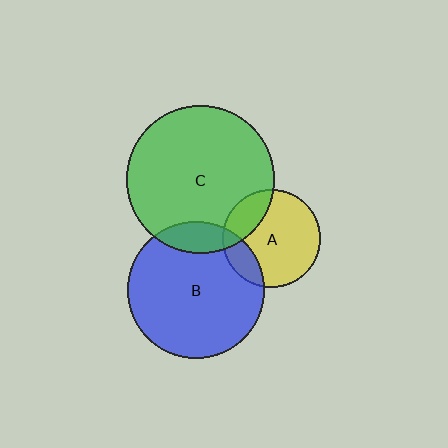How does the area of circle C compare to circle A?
Approximately 2.3 times.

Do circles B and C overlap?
Yes.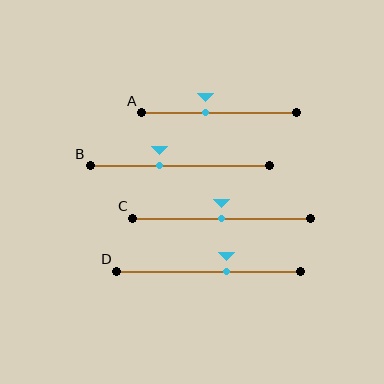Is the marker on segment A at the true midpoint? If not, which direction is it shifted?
No, the marker on segment A is shifted to the left by about 9% of the segment length.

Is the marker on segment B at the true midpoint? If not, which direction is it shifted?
No, the marker on segment B is shifted to the left by about 12% of the segment length.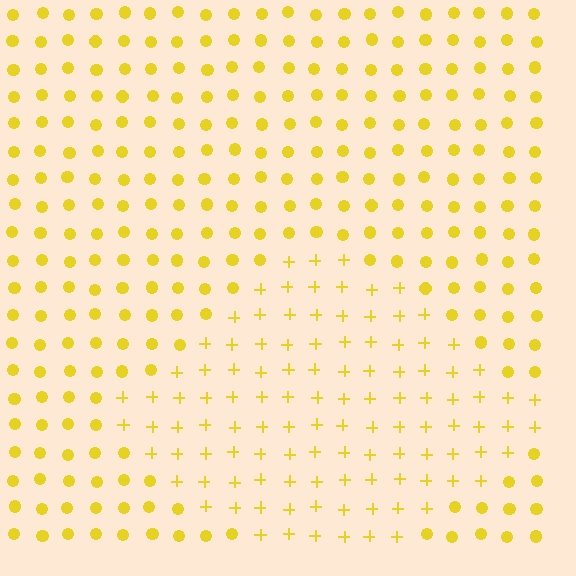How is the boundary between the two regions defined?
The boundary is defined by a change in element shape: plus signs inside vs. circles outside. All elements share the same color and spacing.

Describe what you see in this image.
The image is filled with small yellow elements arranged in a uniform grid. A diamond-shaped region contains plus signs, while the surrounding area contains circles. The boundary is defined purely by the change in element shape.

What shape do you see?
I see a diamond.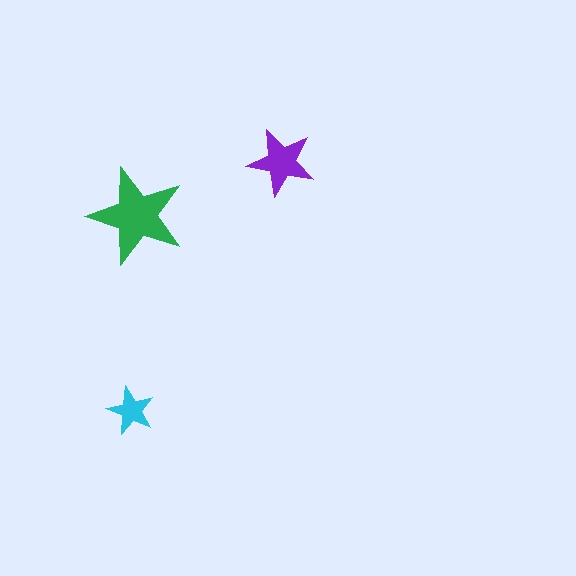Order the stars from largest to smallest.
the green one, the purple one, the cyan one.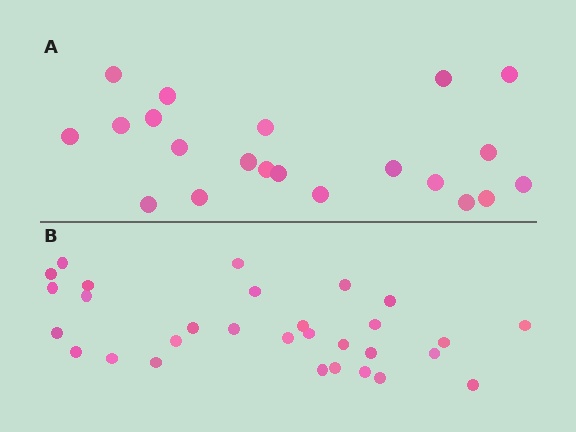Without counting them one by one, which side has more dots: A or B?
Region B (the bottom region) has more dots.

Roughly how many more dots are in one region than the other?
Region B has roughly 8 or so more dots than region A.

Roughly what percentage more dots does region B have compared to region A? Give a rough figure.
About 45% more.